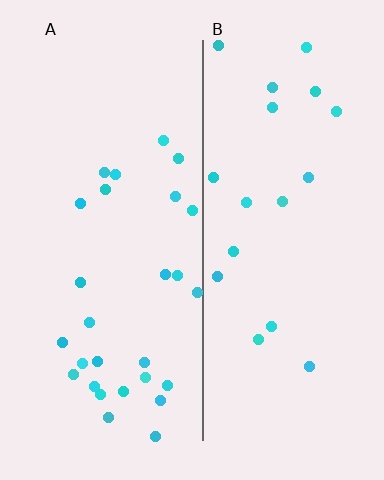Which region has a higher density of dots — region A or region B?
A (the left).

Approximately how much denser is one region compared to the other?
Approximately 1.5× — region A over region B.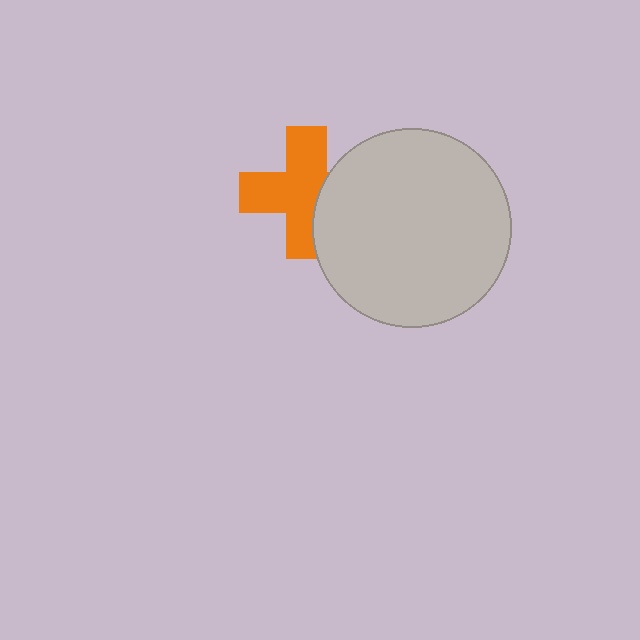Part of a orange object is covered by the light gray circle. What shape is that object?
It is a cross.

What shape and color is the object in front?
The object in front is a light gray circle.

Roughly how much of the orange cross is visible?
Most of it is visible (roughly 69%).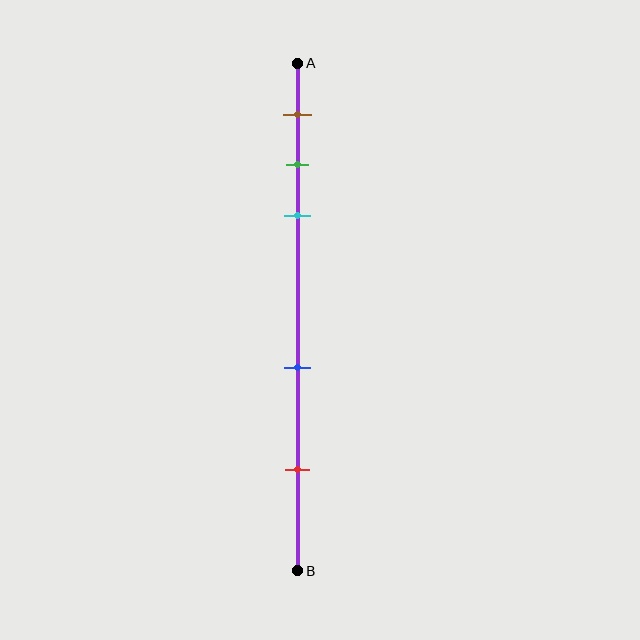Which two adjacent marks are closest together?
The green and cyan marks are the closest adjacent pair.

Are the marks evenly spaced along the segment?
No, the marks are not evenly spaced.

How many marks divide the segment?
There are 5 marks dividing the segment.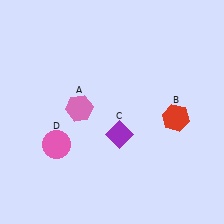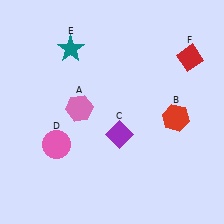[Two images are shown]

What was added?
A teal star (E), a red diamond (F) were added in Image 2.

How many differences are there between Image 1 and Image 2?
There are 2 differences between the two images.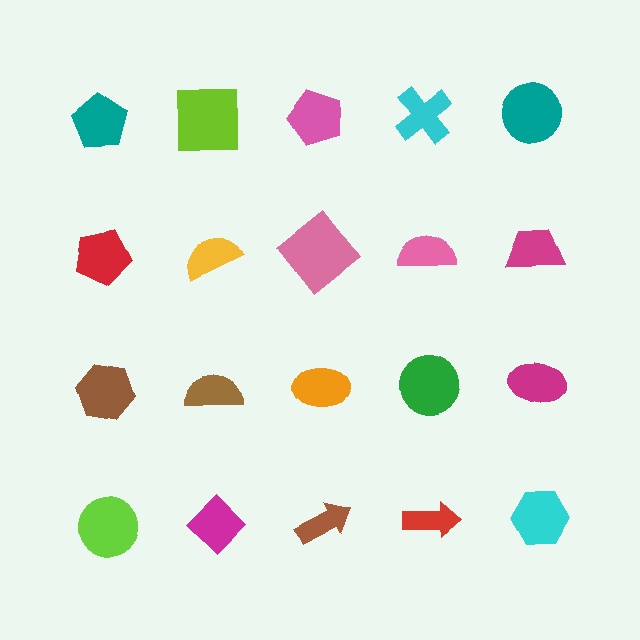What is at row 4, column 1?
A lime circle.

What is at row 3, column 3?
An orange ellipse.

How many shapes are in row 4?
5 shapes.